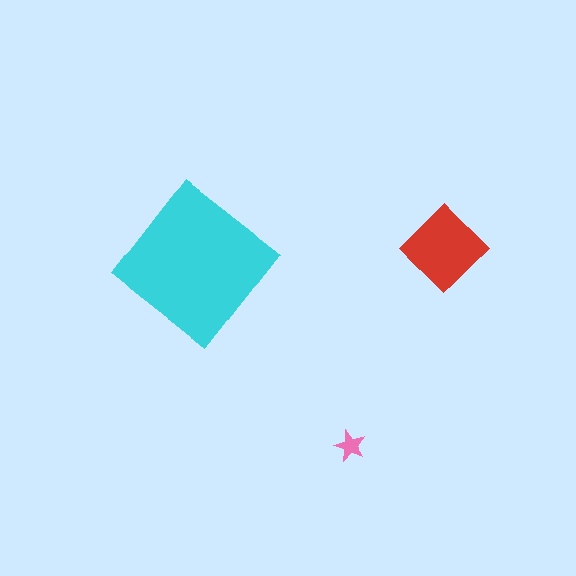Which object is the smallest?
The pink star.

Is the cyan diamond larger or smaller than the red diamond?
Larger.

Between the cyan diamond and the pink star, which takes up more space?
The cyan diamond.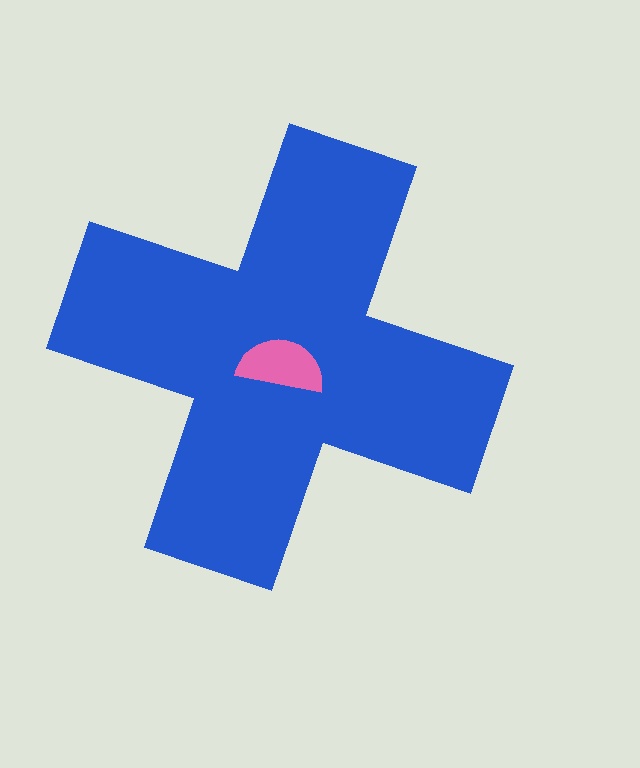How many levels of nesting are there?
2.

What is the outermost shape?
The blue cross.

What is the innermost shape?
The pink semicircle.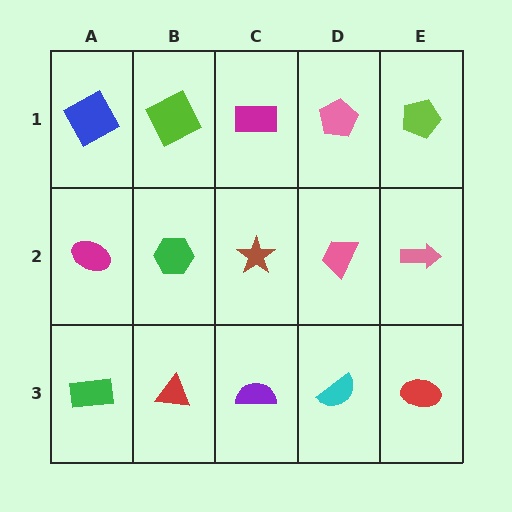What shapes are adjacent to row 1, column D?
A pink trapezoid (row 2, column D), a magenta rectangle (row 1, column C), a lime pentagon (row 1, column E).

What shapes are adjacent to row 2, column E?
A lime pentagon (row 1, column E), a red ellipse (row 3, column E), a pink trapezoid (row 2, column D).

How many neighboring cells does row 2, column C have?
4.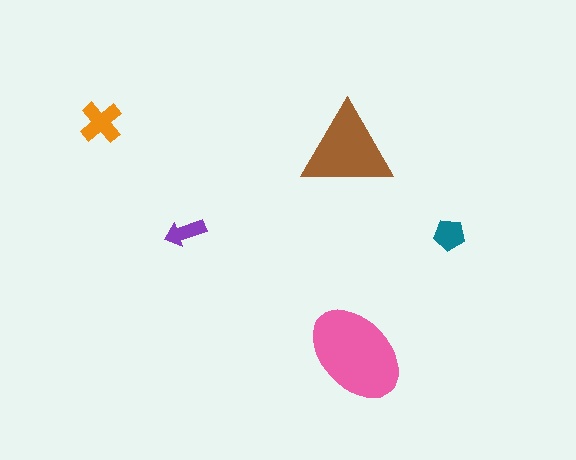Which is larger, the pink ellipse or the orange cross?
The pink ellipse.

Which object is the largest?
The pink ellipse.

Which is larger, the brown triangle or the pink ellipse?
The pink ellipse.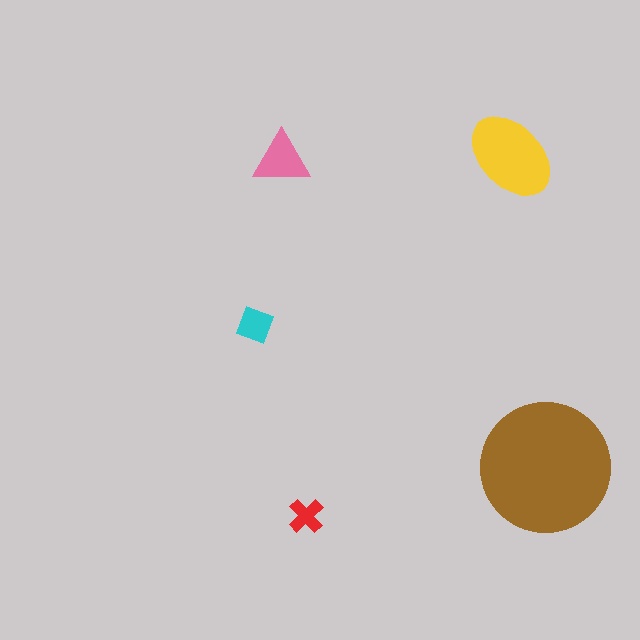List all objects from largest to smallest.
The brown circle, the yellow ellipse, the pink triangle, the cyan diamond, the red cross.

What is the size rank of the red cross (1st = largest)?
5th.